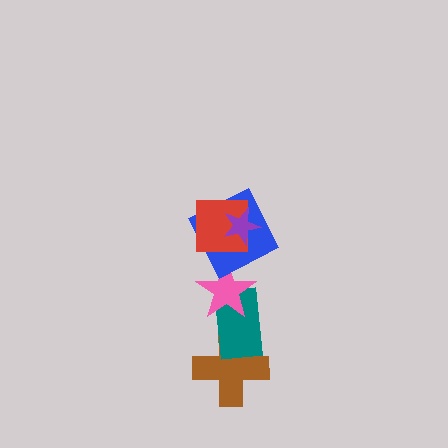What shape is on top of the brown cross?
The teal rectangle is on top of the brown cross.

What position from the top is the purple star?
The purple star is 1st from the top.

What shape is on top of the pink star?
The blue square is on top of the pink star.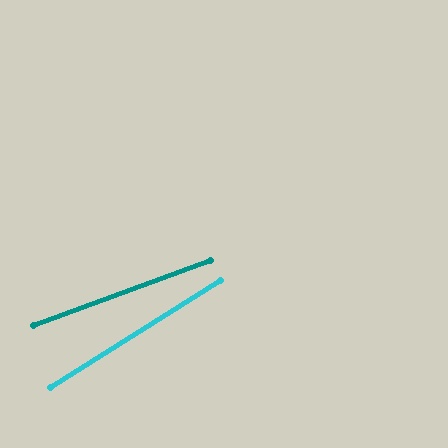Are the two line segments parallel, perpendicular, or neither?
Neither parallel nor perpendicular — they differ by about 12°.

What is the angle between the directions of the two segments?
Approximately 12 degrees.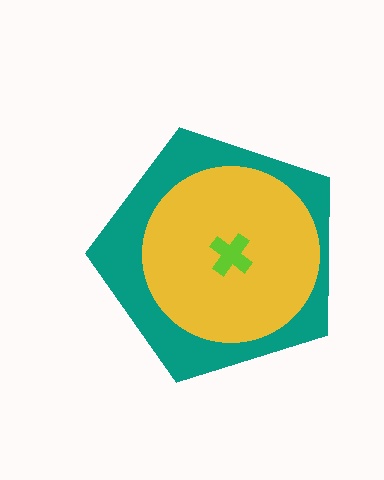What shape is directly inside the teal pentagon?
The yellow circle.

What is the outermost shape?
The teal pentagon.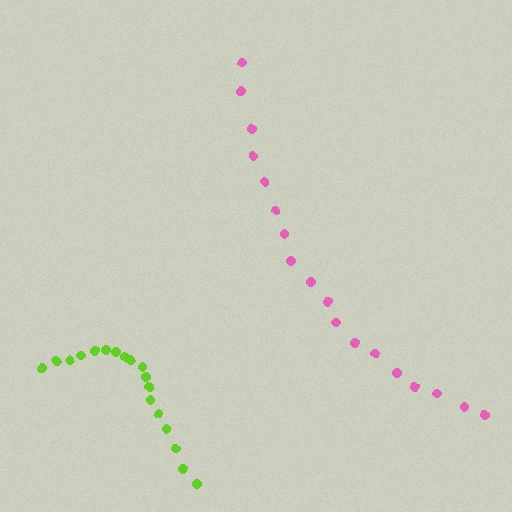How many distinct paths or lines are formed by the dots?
There are 2 distinct paths.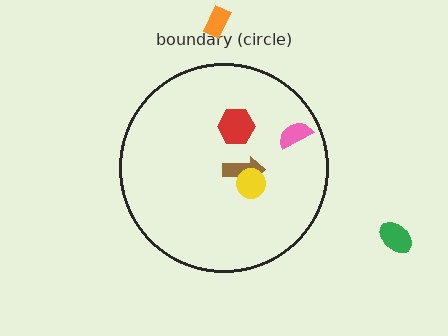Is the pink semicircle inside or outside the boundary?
Inside.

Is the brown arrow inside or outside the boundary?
Inside.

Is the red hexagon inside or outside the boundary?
Inside.